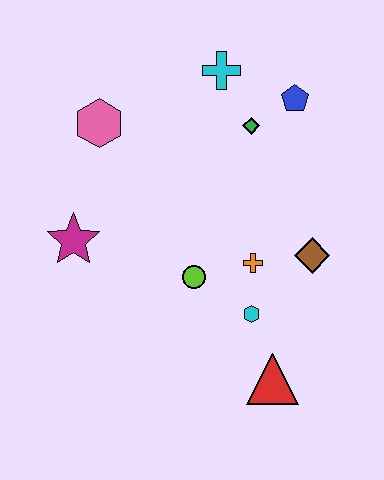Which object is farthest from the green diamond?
The red triangle is farthest from the green diamond.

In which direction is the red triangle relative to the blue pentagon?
The red triangle is below the blue pentagon.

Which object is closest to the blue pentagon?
The green diamond is closest to the blue pentagon.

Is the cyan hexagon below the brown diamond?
Yes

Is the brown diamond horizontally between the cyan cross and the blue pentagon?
No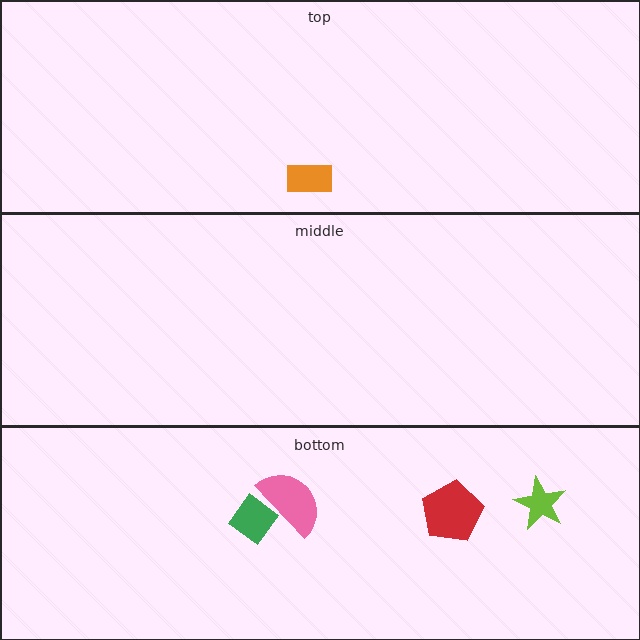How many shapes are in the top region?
1.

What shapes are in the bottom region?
The green diamond, the lime star, the pink semicircle, the red pentagon.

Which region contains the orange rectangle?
The top region.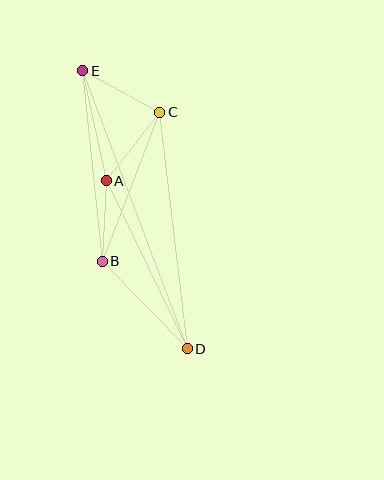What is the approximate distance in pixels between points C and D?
The distance between C and D is approximately 238 pixels.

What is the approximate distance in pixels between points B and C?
The distance between B and C is approximately 160 pixels.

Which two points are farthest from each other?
Points D and E are farthest from each other.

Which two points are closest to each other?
Points A and B are closest to each other.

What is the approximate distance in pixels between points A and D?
The distance between A and D is approximately 186 pixels.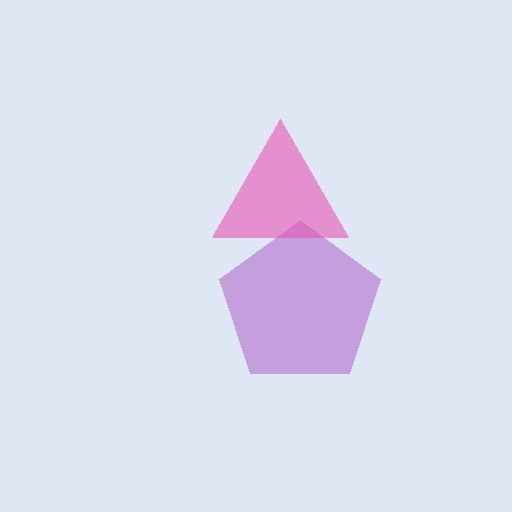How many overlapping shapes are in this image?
There are 2 overlapping shapes in the image.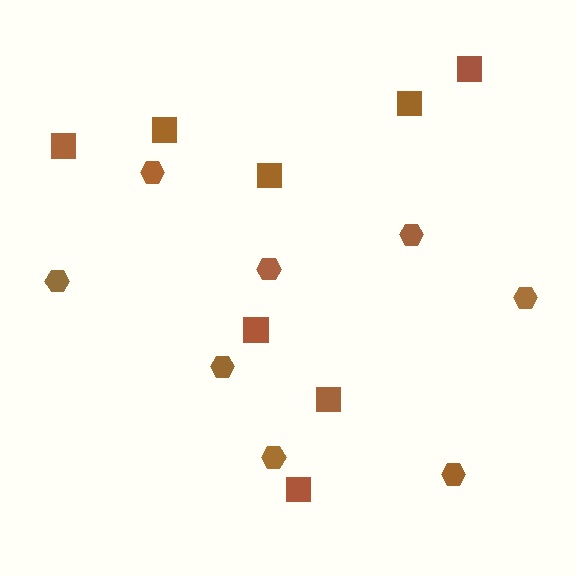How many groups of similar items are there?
There are 2 groups: one group of hexagons (8) and one group of squares (8).